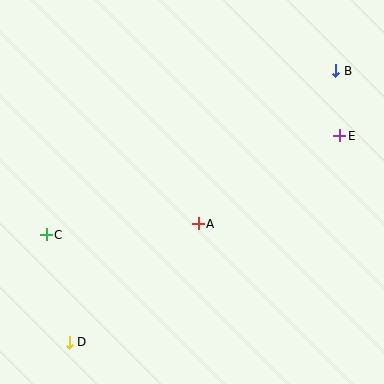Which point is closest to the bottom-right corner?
Point A is closest to the bottom-right corner.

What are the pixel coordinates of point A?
Point A is at (198, 224).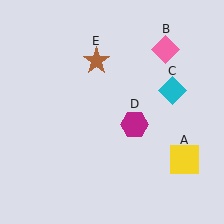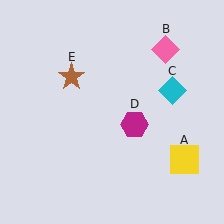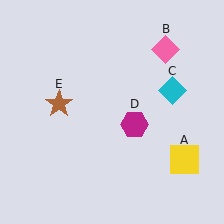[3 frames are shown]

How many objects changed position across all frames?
1 object changed position: brown star (object E).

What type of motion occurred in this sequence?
The brown star (object E) rotated counterclockwise around the center of the scene.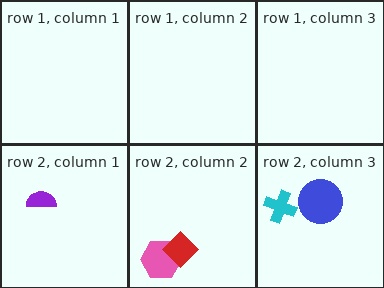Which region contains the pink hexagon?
The row 2, column 2 region.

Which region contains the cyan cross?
The row 2, column 3 region.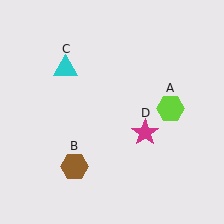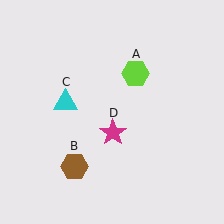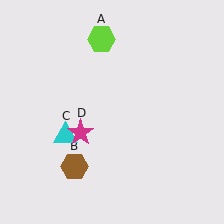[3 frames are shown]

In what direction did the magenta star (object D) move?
The magenta star (object D) moved left.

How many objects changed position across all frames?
3 objects changed position: lime hexagon (object A), cyan triangle (object C), magenta star (object D).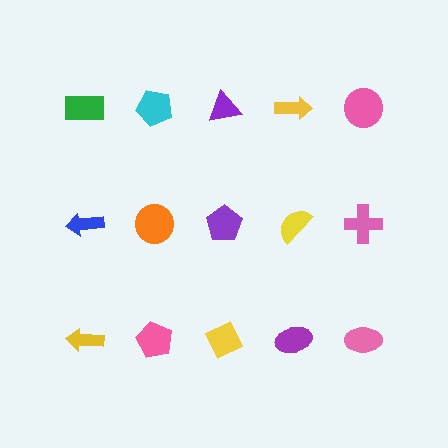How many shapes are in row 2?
5 shapes.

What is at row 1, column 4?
A yellow arrow.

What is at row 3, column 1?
A yellow arrow.